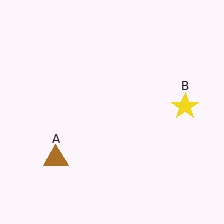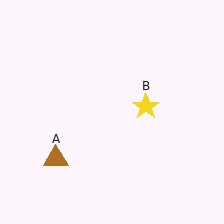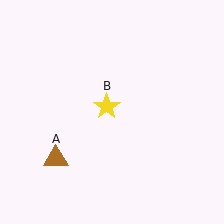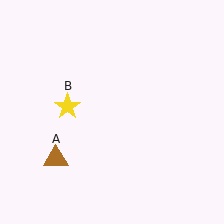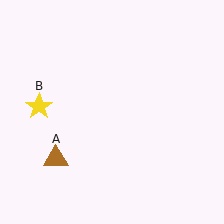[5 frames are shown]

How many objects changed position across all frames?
1 object changed position: yellow star (object B).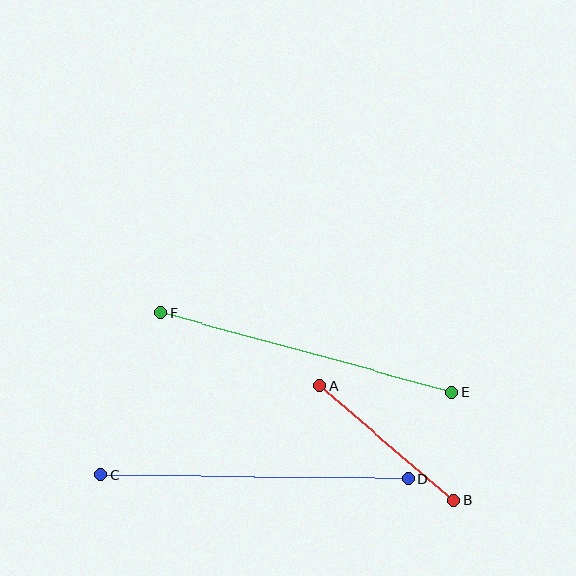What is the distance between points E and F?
The distance is approximately 302 pixels.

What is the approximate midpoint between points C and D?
The midpoint is at approximately (254, 477) pixels.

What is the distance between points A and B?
The distance is approximately 176 pixels.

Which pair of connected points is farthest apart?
Points C and D are farthest apart.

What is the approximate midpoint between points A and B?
The midpoint is at approximately (387, 443) pixels.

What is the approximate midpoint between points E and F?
The midpoint is at approximately (306, 353) pixels.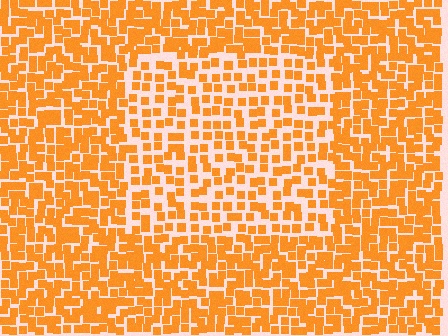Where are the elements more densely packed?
The elements are more densely packed outside the rectangle boundary.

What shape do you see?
I see a rectangle.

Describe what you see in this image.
The image contains small orange elements arranged at two different densities. A rectangle-shaped region is visible where the elements are less densely packed than the surrounding area.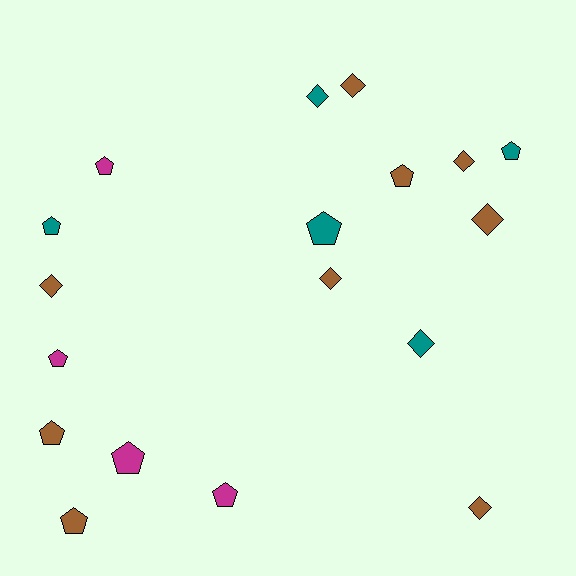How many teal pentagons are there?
There are 3 teal pentagons.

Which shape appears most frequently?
Pentagon, with 10 objects.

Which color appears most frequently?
Brown, with 9 objects.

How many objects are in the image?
There are 18 objects.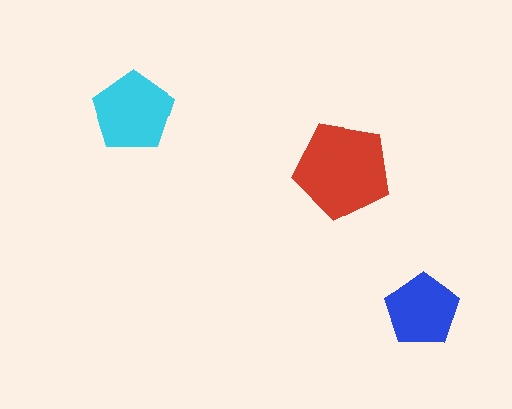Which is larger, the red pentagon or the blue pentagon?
The red one.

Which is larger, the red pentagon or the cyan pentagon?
The red one.